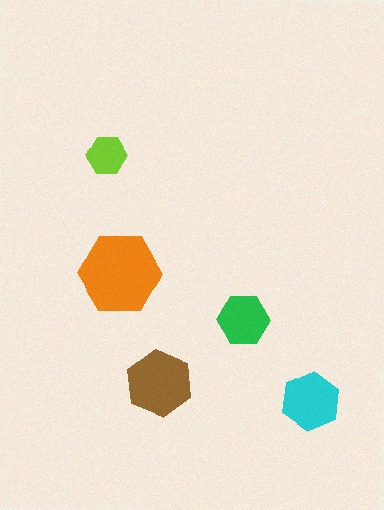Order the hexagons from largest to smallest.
the orange one, the brown one, the cyan one, the green one, the lime one.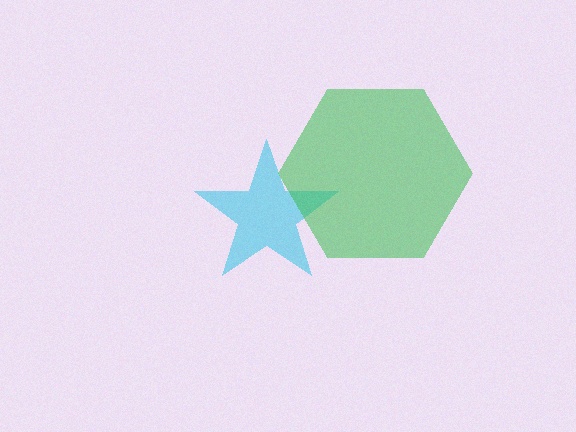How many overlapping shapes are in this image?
There are 2 overlapping shapes in the image.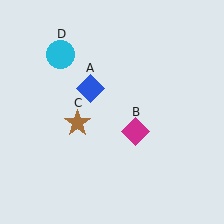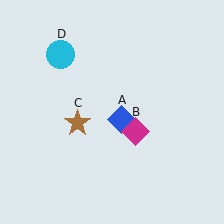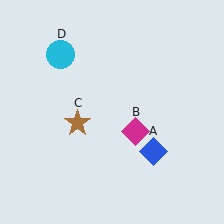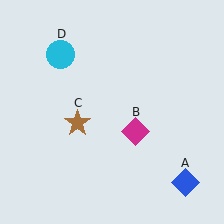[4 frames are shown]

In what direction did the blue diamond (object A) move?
The blue diamond (object A) moved down and to the right.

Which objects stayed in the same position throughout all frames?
Magenta diamond (object B) and brown star (object C) and cyan circle (object D) remained stationary.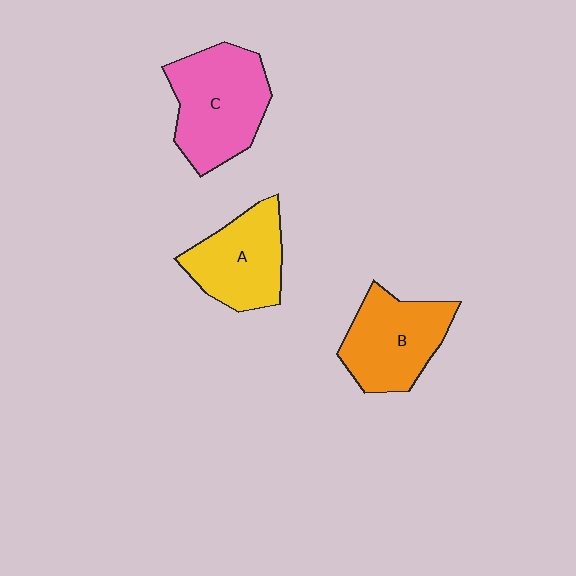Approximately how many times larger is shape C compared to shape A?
Approximately 1.3 times.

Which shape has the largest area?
Shape C (pink).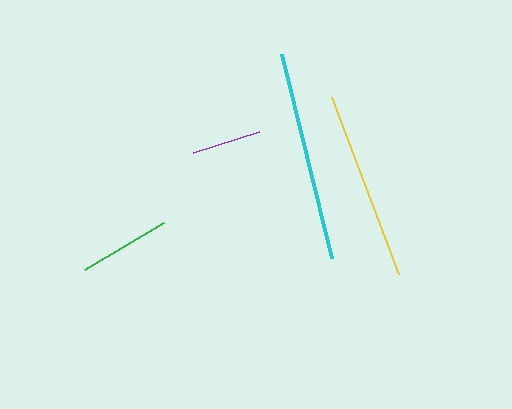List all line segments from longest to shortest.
From longest to shortest: cyan, yellow, green, purple.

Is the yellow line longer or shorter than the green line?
The yellow line is longer than the green line.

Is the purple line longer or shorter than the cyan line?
The cyan line is longer than the purple line.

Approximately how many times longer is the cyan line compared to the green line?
The cyan line is approximately 2.3 times the length of the green line.